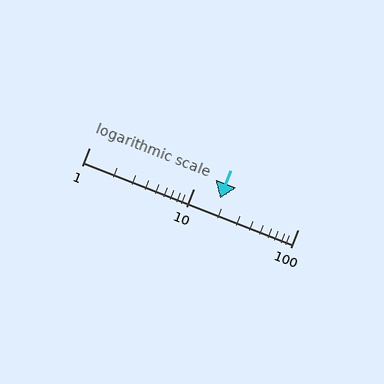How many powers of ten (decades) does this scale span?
The scale spans 2 decades, from 1 to 100.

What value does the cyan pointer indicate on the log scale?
The pointer indicates approximately 18.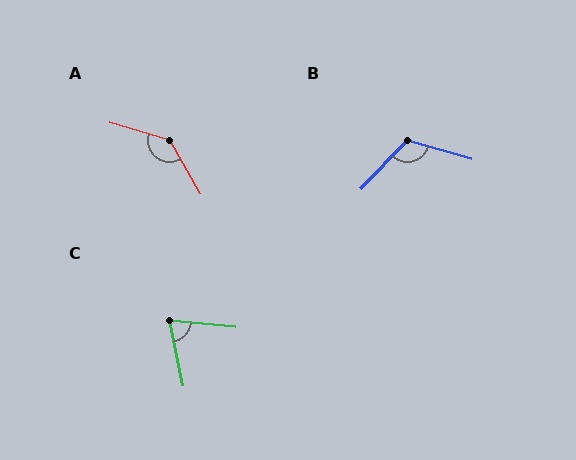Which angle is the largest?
A, at approximately 136 degrees.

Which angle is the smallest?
C, at approximately 73 degrees.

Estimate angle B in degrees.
Approximately 118 degrees.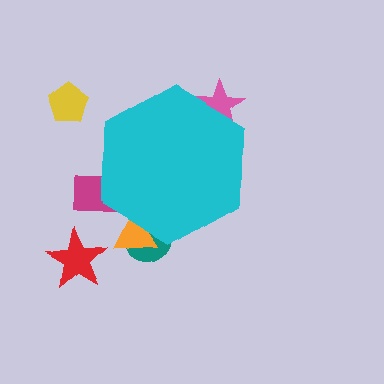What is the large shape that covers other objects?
A cyan hexagon.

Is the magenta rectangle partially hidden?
Yes, the magenta rectangle is partially hidden behind the cyan hexagon.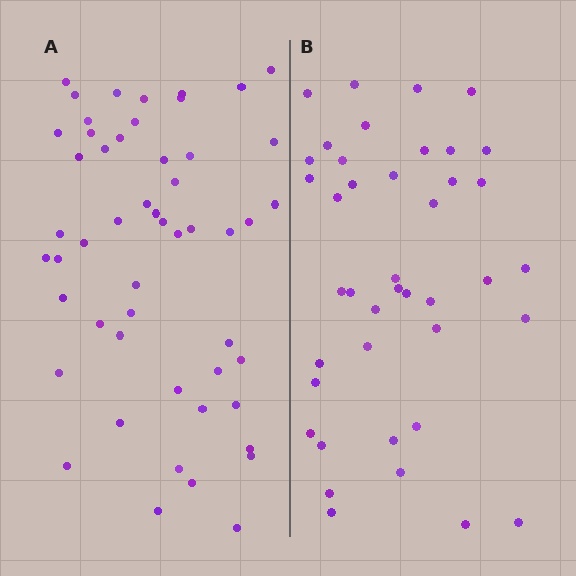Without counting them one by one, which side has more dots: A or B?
Region A (the left region) has more dots.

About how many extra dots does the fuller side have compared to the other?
Region A has roughly 12 or so more dots than region B.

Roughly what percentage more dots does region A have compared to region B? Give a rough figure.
About 25% more.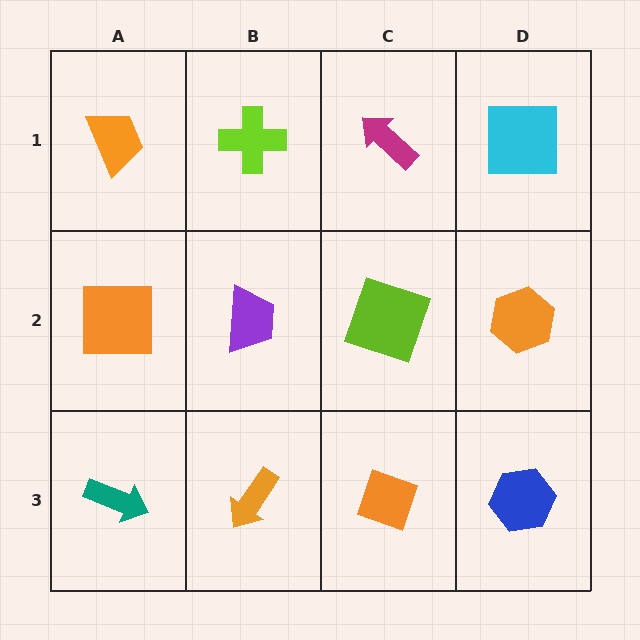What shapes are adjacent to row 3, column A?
An orange square (row 2, column A), an orange arrow (row 3, column B).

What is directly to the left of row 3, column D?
An orange diamond.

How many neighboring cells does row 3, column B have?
3.